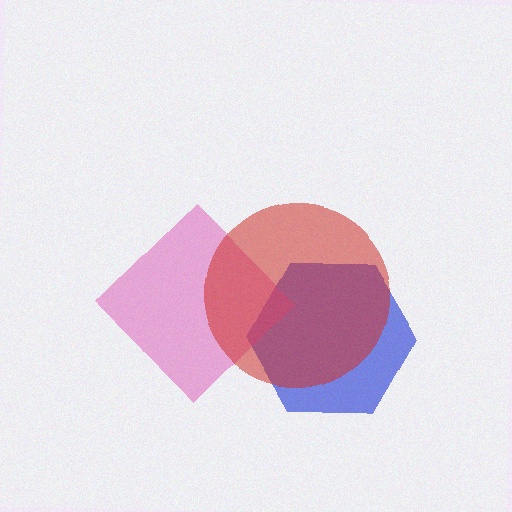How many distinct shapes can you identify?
There are 3 distinct shapes: a blue hexagon, a pink diamond, a red circle.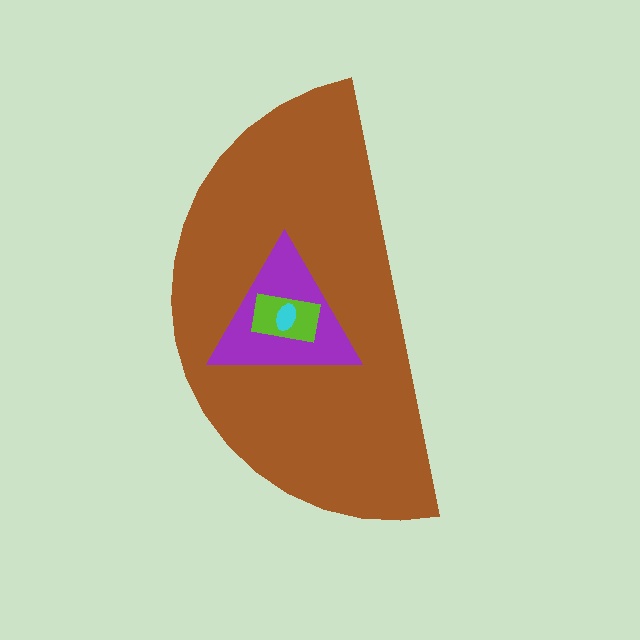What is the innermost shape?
The cyan ellipse.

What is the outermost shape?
The brown semicircle.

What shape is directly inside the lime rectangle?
The cyan ellipse.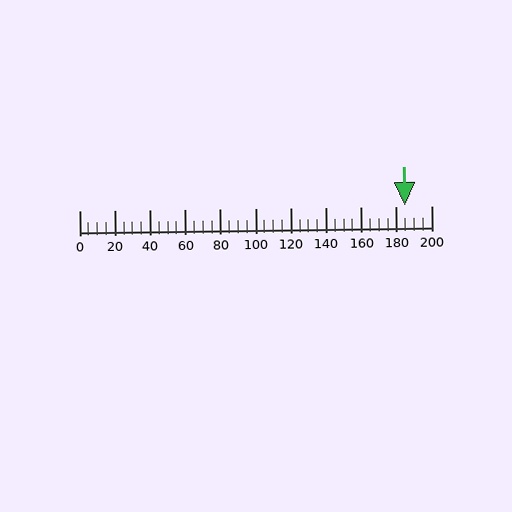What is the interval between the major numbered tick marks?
The major tick marks are spaced 20 units apart.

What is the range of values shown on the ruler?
The ruler shows values from 0 to 200.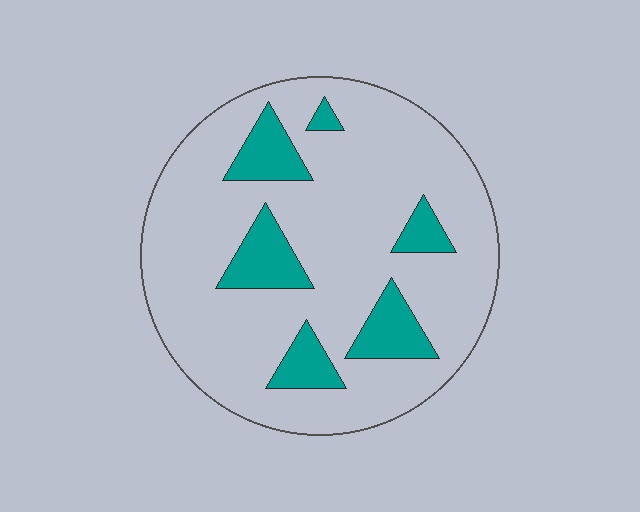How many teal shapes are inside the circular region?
6.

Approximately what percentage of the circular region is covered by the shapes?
Approximately 15%.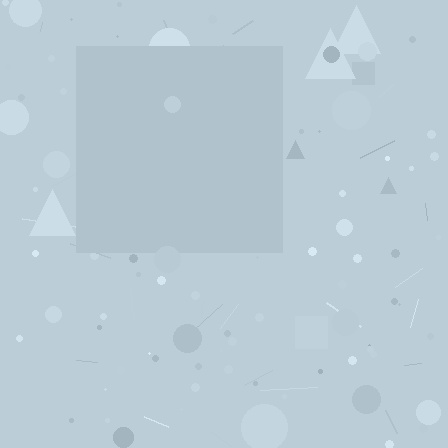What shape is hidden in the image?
A square is hidden in the image.